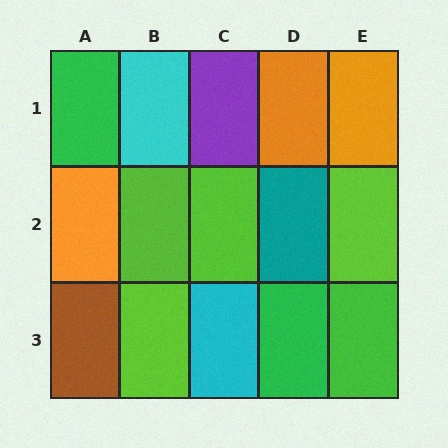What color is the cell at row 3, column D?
Green.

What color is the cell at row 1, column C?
Purple.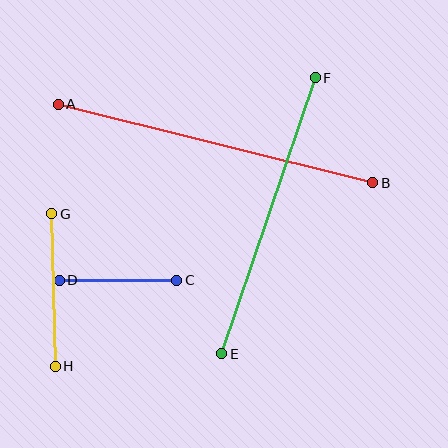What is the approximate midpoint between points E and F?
The midpoint is at approximately (268, 216) pixels.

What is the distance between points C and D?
The distance is approximately 117 pixels.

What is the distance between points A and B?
The distance is approximately 324 pixels.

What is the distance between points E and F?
The distance is approximately 291 pixels.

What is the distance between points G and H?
The distance is approximately 152 pixels.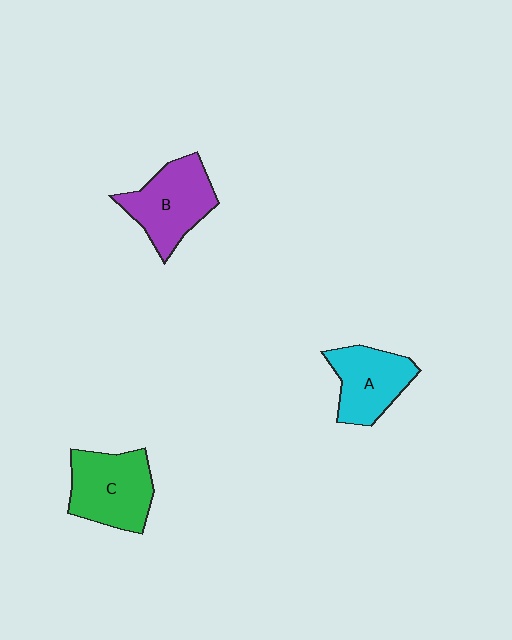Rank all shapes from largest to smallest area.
From largest to smallest: C (green), B (purple), A (cyan).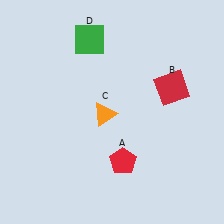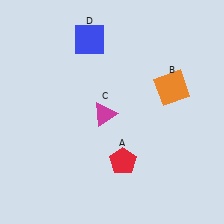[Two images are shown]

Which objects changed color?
B changed from red to orange. C changed from orange to magenta. D changed from green to blue.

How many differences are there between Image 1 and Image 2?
There are 3 differences between the two images.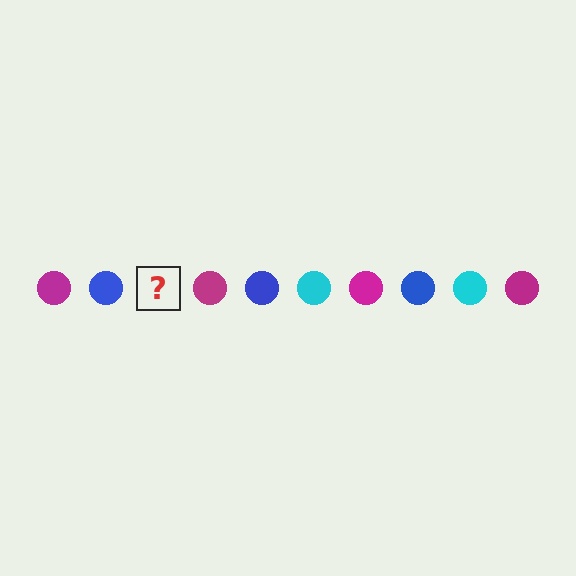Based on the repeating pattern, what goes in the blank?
The blank should be a cyan circle.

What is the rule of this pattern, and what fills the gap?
The rule is that the pattern cycles through magenta, blue, cyan circles. The gap should be filled with a cyan circle.